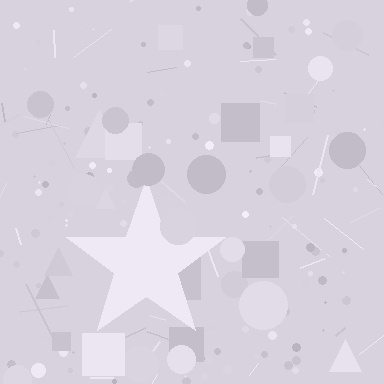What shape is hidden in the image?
A star is hidden in the image.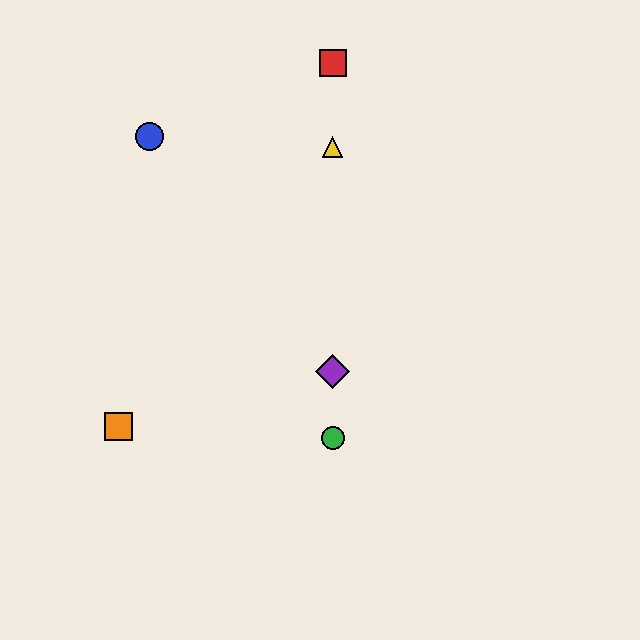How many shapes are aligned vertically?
4 shapes (the red square, the green circle, the yellow triangle, the purple diamond) are aligned vertically.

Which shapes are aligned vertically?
The red square, the green circle, the yellow triangle, the purple diamond are aligned vertically.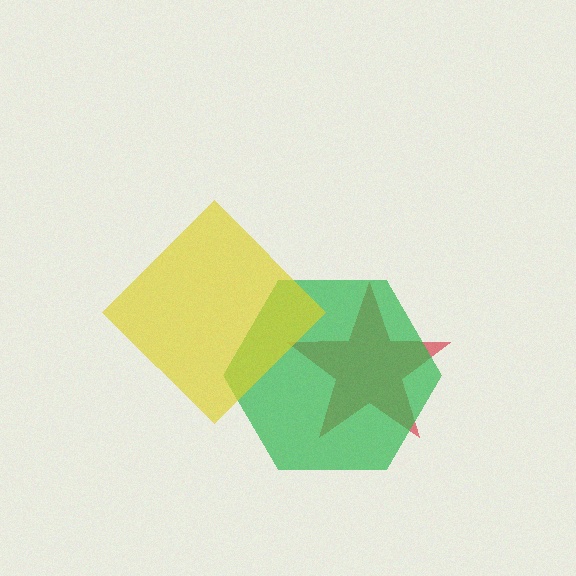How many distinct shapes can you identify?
There are 3 distinct shapes: a red star, a green hexagon, a yellow diamond.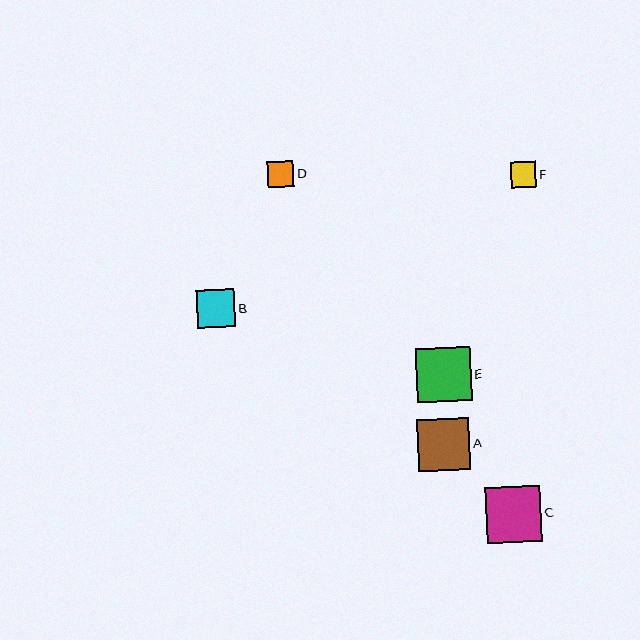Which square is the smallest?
Square F is the smallest with a size of approximately 26 pixels.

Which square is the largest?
Square C is the largest with a size of approximately 55 pixels.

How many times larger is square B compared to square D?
Square B is approximately 1.4 times the size of square D.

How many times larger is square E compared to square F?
Square E is approximately 2.1 times the size of square F.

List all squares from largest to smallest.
From largest to smallest: C, E, A, B, D, F.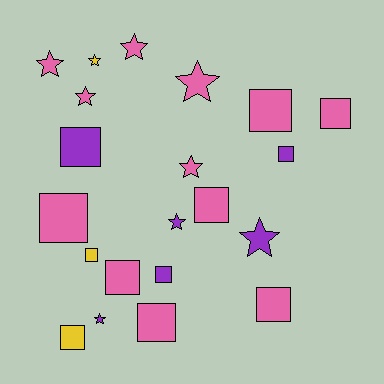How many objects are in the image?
There are 21 objects.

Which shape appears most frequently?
Square, with 12 objects.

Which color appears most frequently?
Pink, with 12 objects.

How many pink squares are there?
There are 7 pink squares.